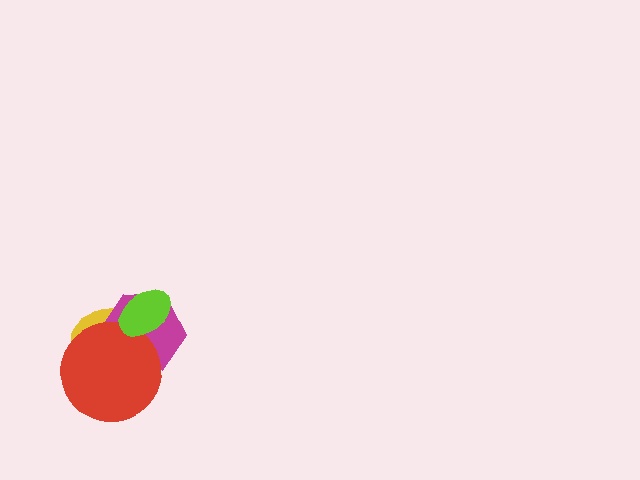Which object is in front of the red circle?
The lime ellipse is in front of the red circle.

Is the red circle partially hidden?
Yes, it is partially covered by another shape.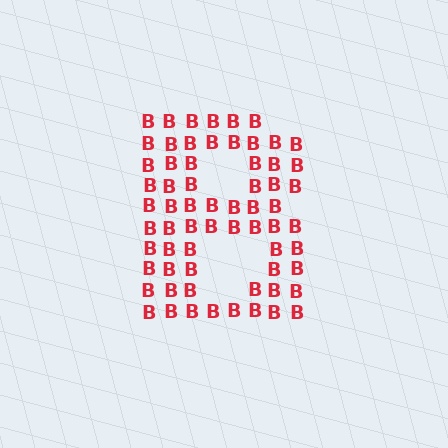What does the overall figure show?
The overall figure shows the letter B.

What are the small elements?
The small elements are letter B's.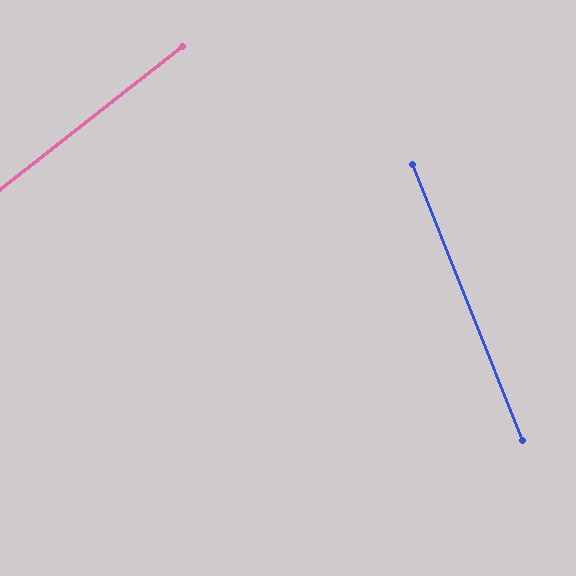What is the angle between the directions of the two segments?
Approximately 74 degrees.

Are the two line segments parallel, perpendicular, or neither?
Neither parallel nor perpendicular — they differ by about 74°.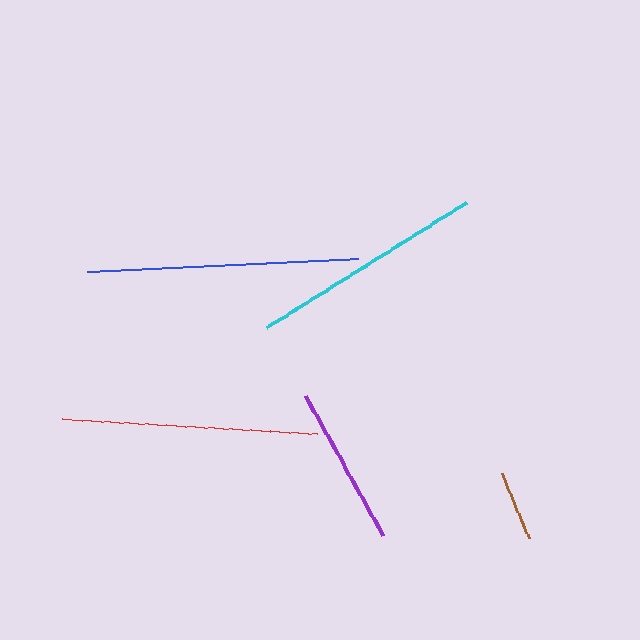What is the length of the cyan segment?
The cyan segment is approximately 236 pixels long.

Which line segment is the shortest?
The brown line is the shortest at approximately 70 pixels.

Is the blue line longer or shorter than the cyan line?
The blue line is longer than the cyan line.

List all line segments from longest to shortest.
From longest to shortest: blue, red, cyan, purple, brown.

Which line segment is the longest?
The blue line is the longest at approximately 271 pixels.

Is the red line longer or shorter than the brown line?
The red line is longer than the brown line.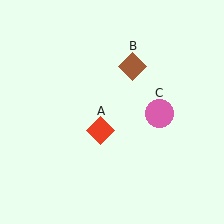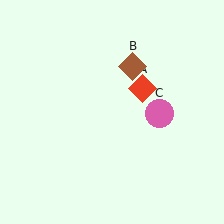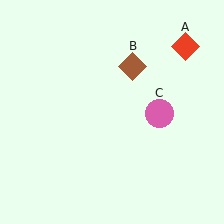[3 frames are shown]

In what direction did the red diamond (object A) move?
The red diamond (object A) moved up and to the right.